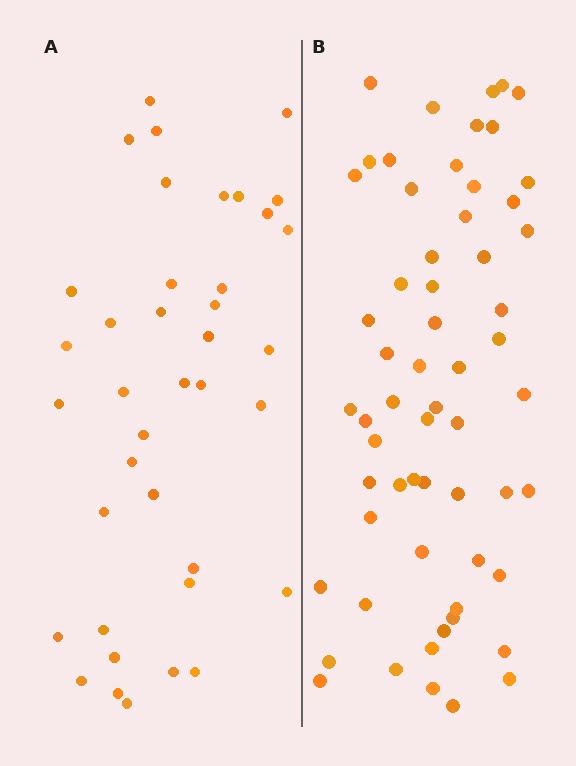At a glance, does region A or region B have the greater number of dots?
Region B (the right region) has more dots.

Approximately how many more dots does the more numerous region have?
Region B has approximately 20 more dots than region A.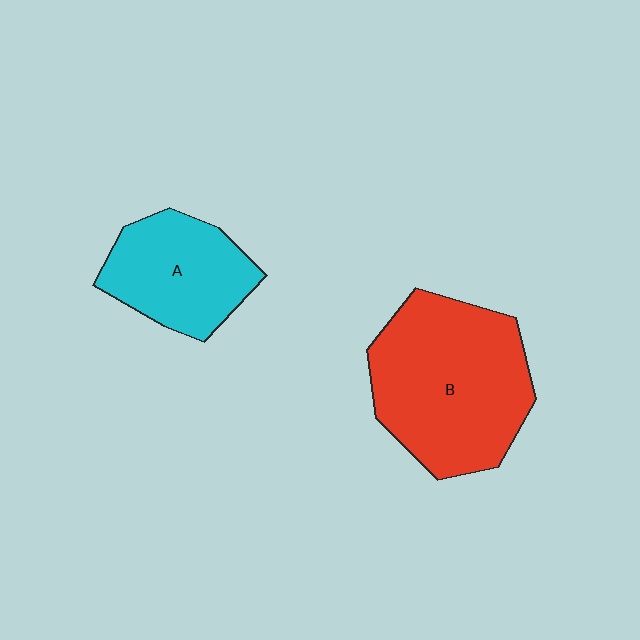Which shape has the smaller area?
Shape A (cyan).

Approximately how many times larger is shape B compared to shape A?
Approximately 1.7 times.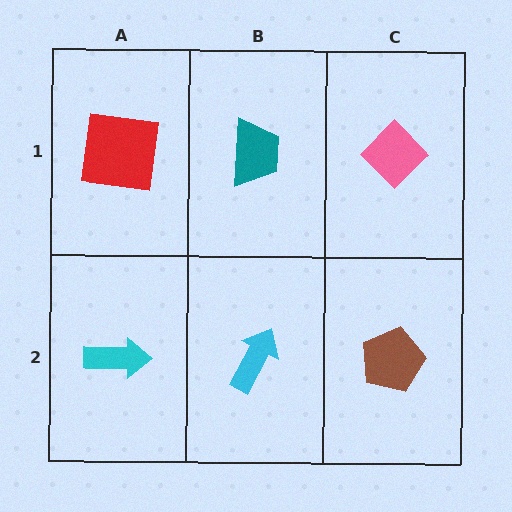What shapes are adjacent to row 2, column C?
A pink diamond (row 1, column C), a cyan arrow (row 2, column B).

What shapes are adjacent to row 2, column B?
A teal trapezoid (row 1, column B), a cyan arrow (row 2, column A), a brown pentagon (row 2, column C).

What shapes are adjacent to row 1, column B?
A cyan arrow (row 2, column B), a red square (row 1, column A), a pink diamond (row 1, column C).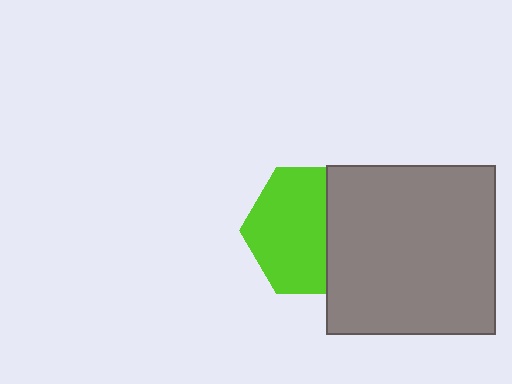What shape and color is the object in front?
The object in front is a gray square.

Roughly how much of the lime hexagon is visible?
About half of it is visible (roughly 62%).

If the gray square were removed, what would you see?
You would see the complete lime hexagon.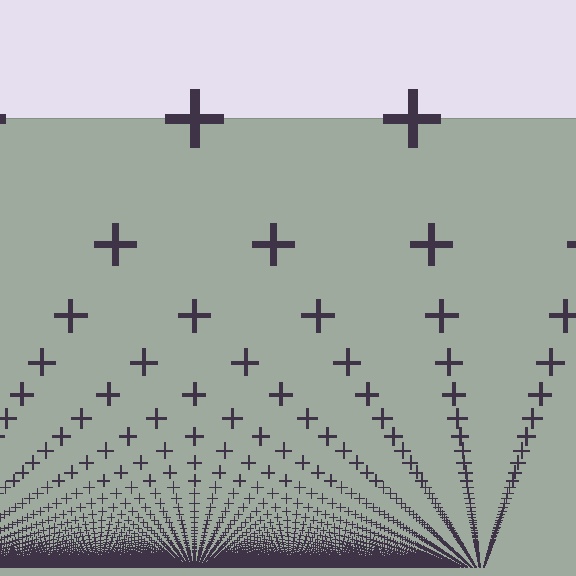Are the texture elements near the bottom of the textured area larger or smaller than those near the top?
Smaller. The gradient is inverted — elements near the bottom are smaller and denser.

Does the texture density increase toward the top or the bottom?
Density increases toward the bottom.